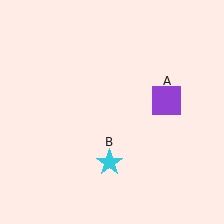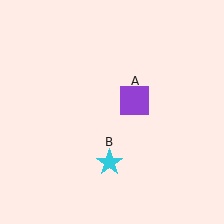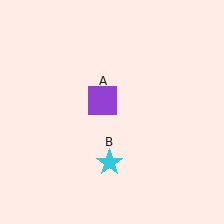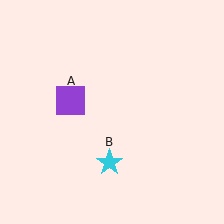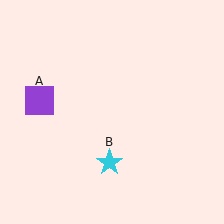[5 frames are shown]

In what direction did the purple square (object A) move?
The purple square (object A) moved left.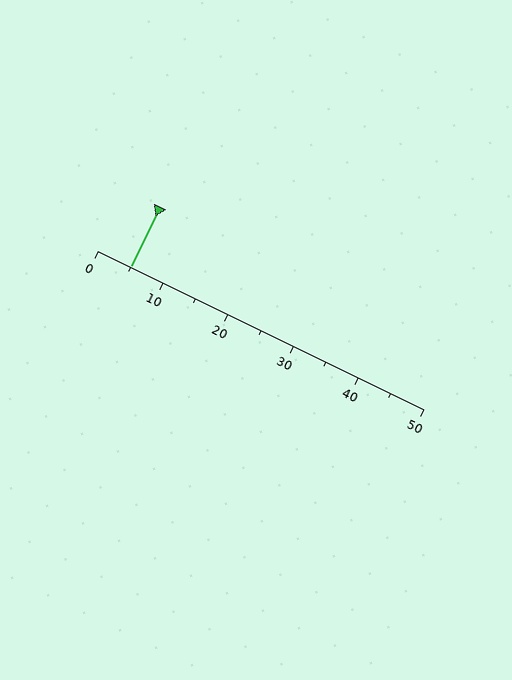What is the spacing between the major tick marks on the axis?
The major ticks are spaced 10 apart.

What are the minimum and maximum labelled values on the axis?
The axis runs from 0 to 50.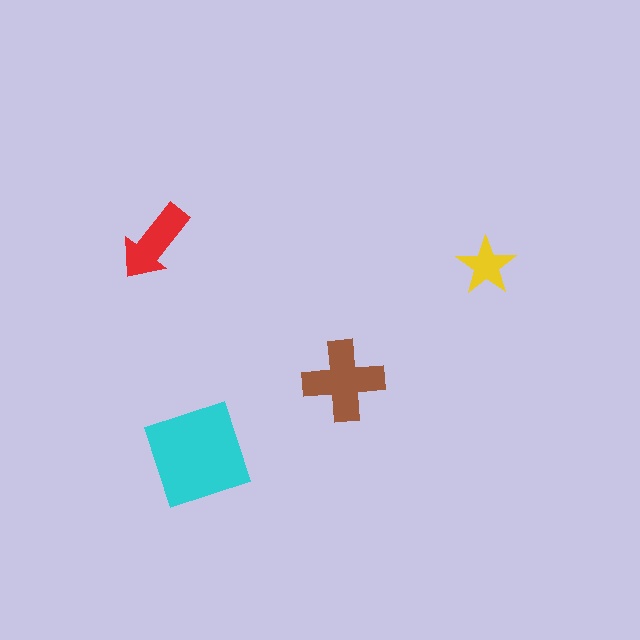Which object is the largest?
The cyan diamond.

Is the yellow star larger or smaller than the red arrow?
Smaller.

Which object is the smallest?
The yellow star.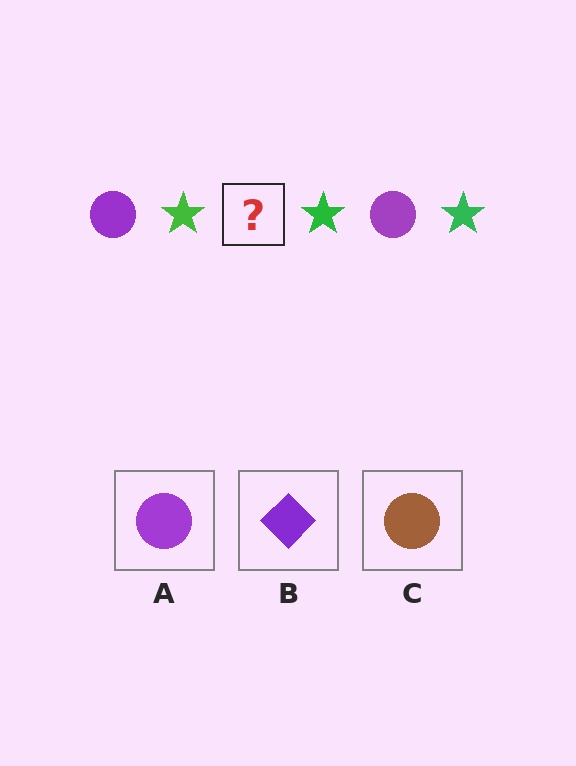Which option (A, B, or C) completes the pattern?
A.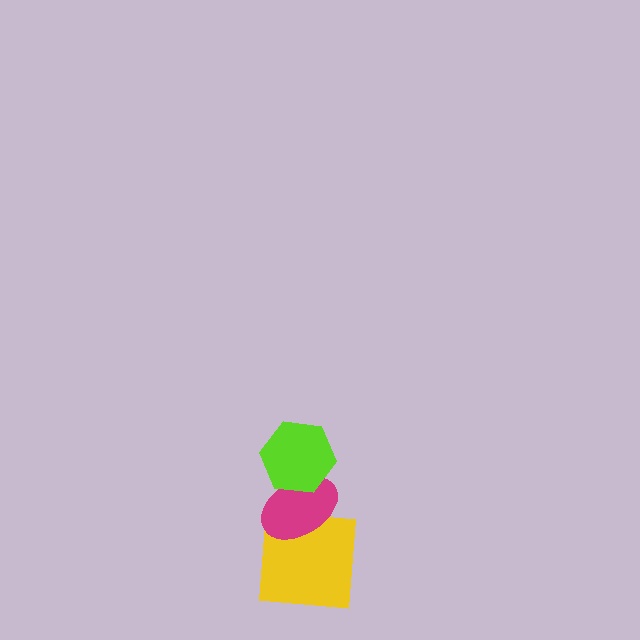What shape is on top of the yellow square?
The magenta ellipse is on top of the yellow square.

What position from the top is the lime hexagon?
The lime hexagon is 1st from the top.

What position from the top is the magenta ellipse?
The magenta ellipse is 2nd from the top.